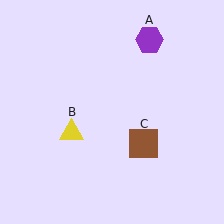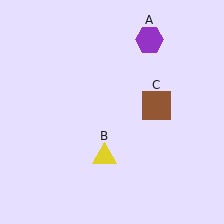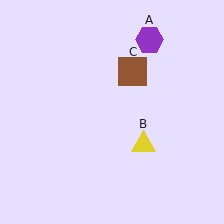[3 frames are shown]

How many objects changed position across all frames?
2 objects changed position: yellow triangle (object B), brown square (object C).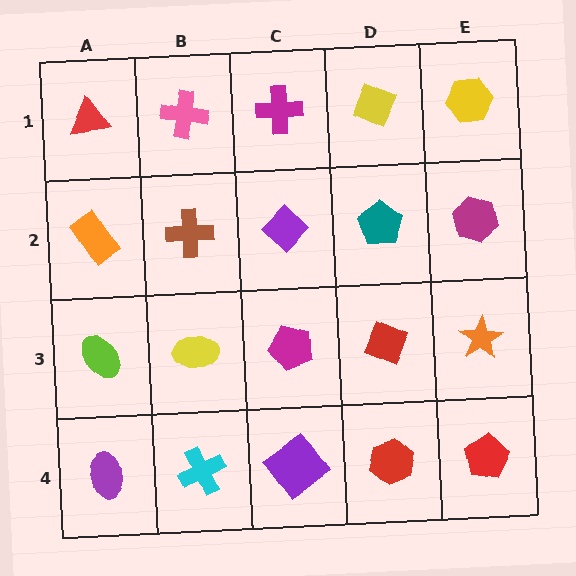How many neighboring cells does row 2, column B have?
4.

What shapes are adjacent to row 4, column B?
A yellow ellipse (row 3, column B), a purple ellipse (row 4, column A), a purple diamond (row 4, column C).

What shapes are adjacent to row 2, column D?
A yellow diamond (row 1, column D), a red diamond (row 3, column D), a purple diamond (row 2, column C), a magenta hexagon (row 2, column E).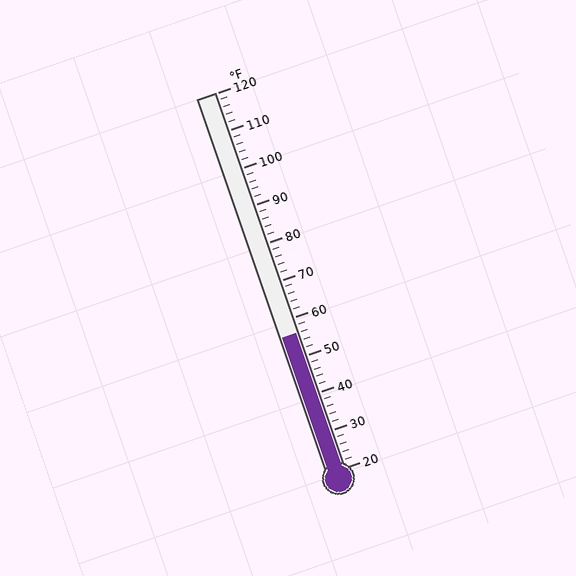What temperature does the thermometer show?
The thermometer shows approximately 56°F.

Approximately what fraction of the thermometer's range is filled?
The thermometer is filled to approximately 35% of its range.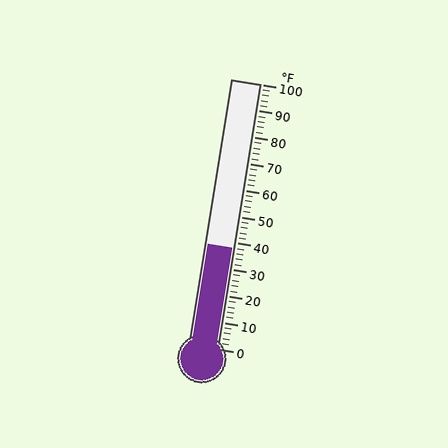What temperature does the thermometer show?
The thermometer shows approximately 38°F.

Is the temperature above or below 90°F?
The temperature is below 90°F.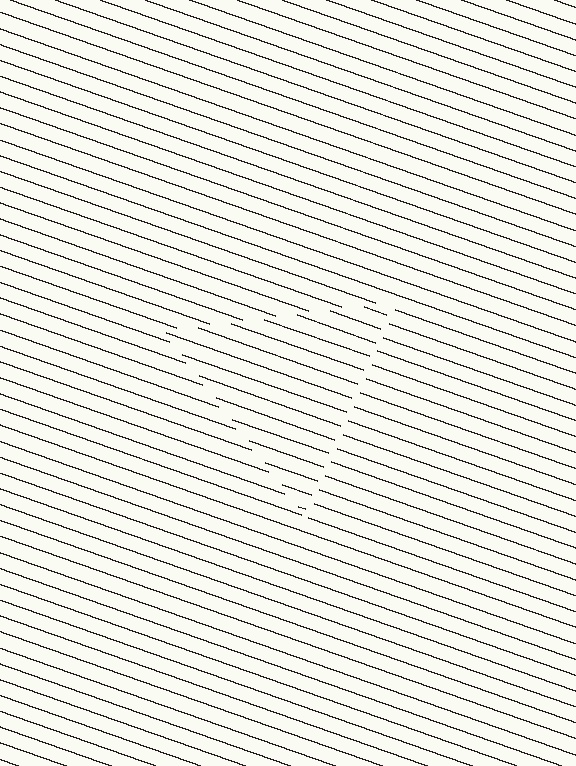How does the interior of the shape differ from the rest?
The interior of the shape contains the same grating, shifted by half a period — the contour is defined by the phase discontinuity where line-ends from the inner and outer gratings abut.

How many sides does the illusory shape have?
3 sides — the line-ends trace a triangle.